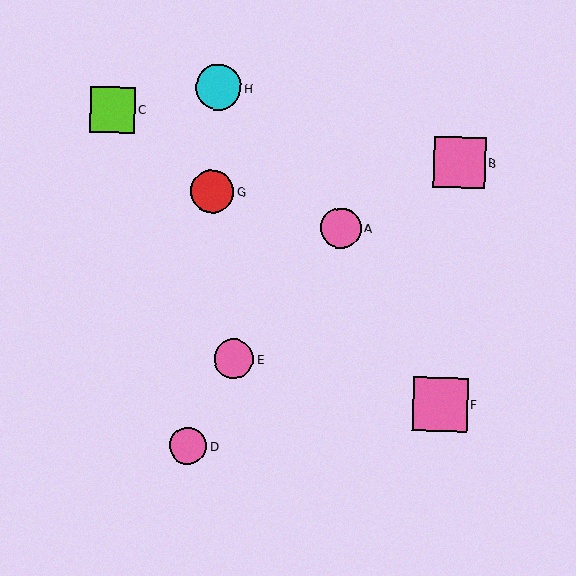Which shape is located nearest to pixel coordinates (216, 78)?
The cyan circle (labeled H) at (218, 87) is nearest to that location.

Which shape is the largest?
The pink square (labeled F) is the largest.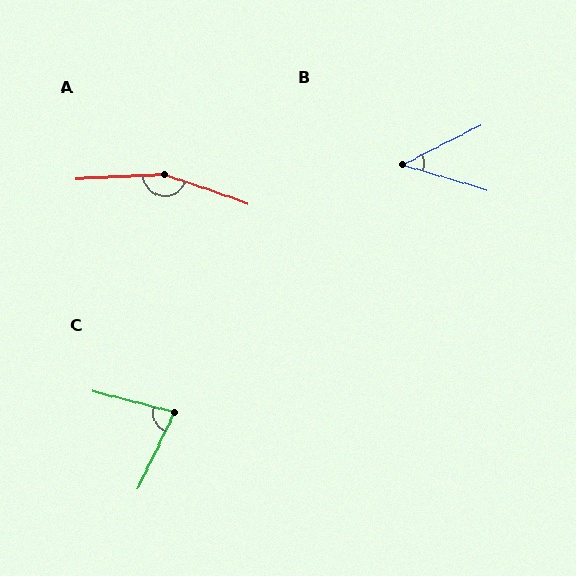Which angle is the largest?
A, at approximately 158 degrees.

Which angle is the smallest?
B, at approximately 44 degrees.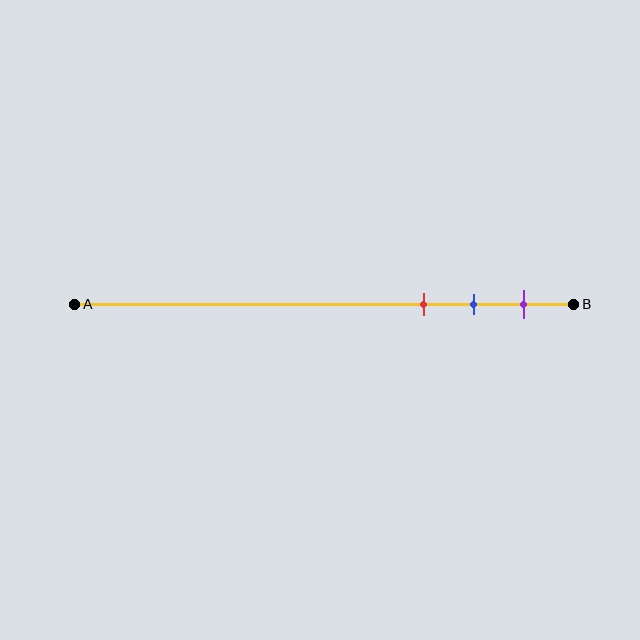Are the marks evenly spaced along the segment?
Yes, the marks are approximately evenly spaced.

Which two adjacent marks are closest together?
The blue and purple marks are the closest adjacent pair.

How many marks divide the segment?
There are 3 marks dividing the segment.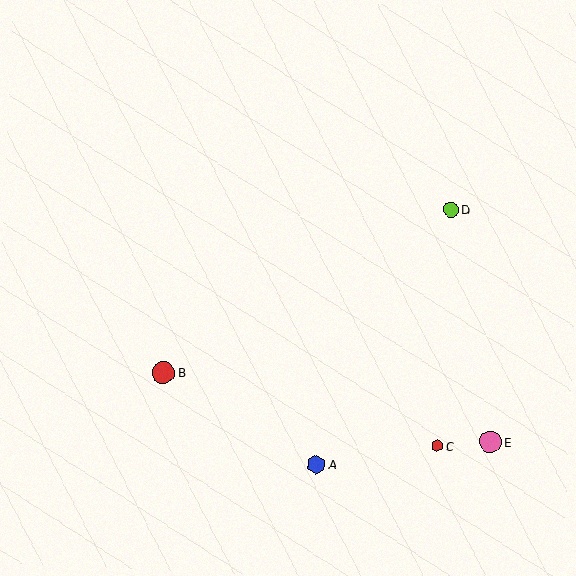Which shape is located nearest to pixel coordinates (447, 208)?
The lime circle (labeled D) at (451, 209) is nearest to that location.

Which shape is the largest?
The red circle (labeled B) is the largest.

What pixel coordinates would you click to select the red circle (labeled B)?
Click at (163, 373) to select the red circle B.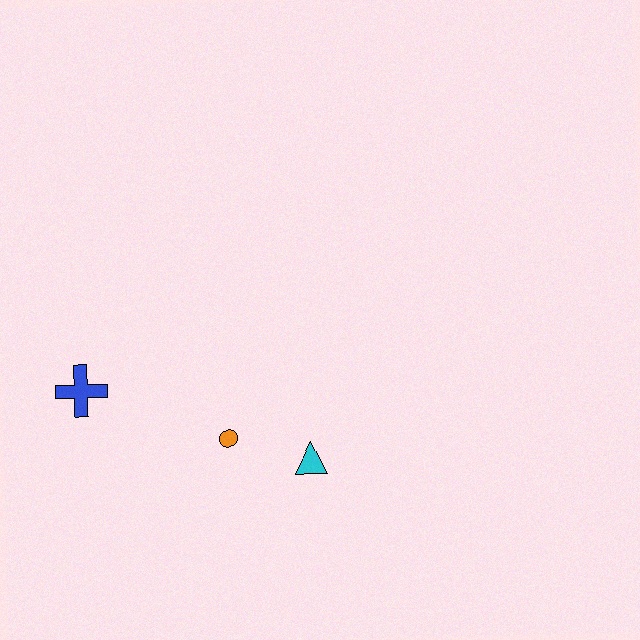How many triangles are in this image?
There is 1 triangle.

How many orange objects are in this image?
There is 1 orange object.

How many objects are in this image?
There are 3 objects.